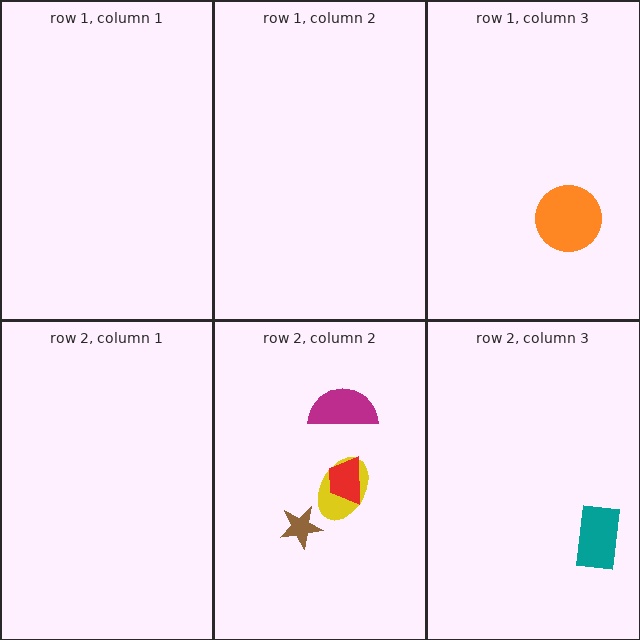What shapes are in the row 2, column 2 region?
The brown star, the magenta semicircle, the yellow ellipse, the red trapezoid.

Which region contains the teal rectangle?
The row 2, column 3 region.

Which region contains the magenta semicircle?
The row 2, column 2 region.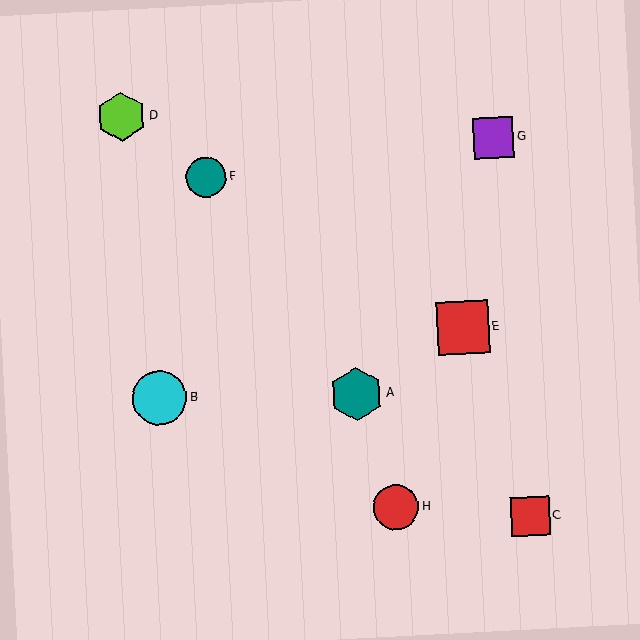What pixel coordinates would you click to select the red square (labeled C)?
Click at (531, 516) to select the red square C.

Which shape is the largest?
The cyan circle (labeled B) is the largest.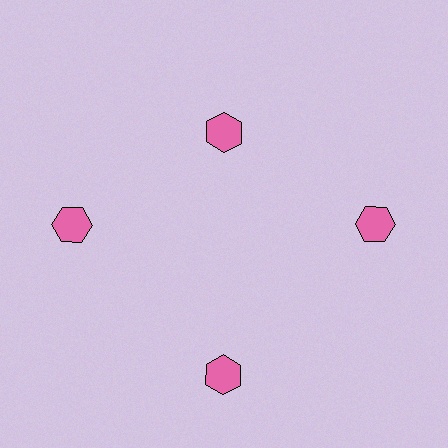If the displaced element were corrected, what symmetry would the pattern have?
It would have 4-fold rotational symmetry — the pattern would map onto itself every 90 degrees.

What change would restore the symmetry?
The symmetry would be restored by moving it outward, back onto the ring so that all 4 hexagons sit at equal angles and equal distance from the center.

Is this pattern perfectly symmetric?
No. The 4 pink hexagons are arranged in a ring, but one element near the 12 o'clock position is pulled inward toward the center, breaking the 4-fold rotational symmetry.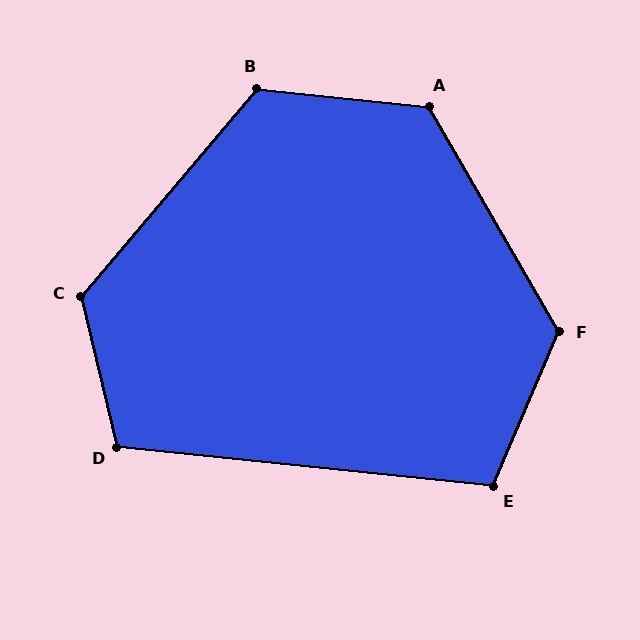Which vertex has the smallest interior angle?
E, at approximately 107 degrees.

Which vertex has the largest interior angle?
C, at approximately 127 degrees.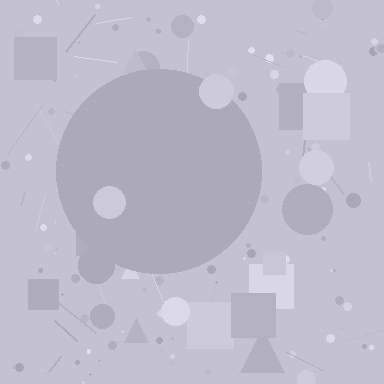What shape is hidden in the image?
A circle is hidden in the image.